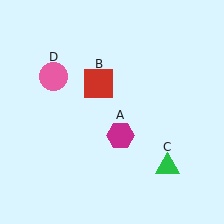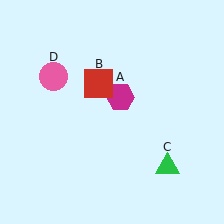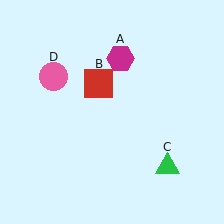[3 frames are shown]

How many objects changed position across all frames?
1 object changed position: magenta hexagon (object A).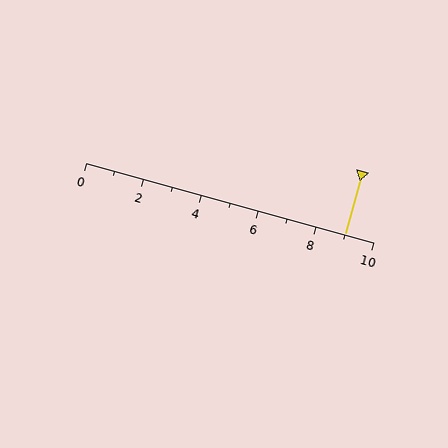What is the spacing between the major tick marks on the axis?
The major ticks are spaced 2 apart.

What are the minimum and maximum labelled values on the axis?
The axis runs from 0 to 10.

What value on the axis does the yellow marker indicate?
The marker indicates approximately 9.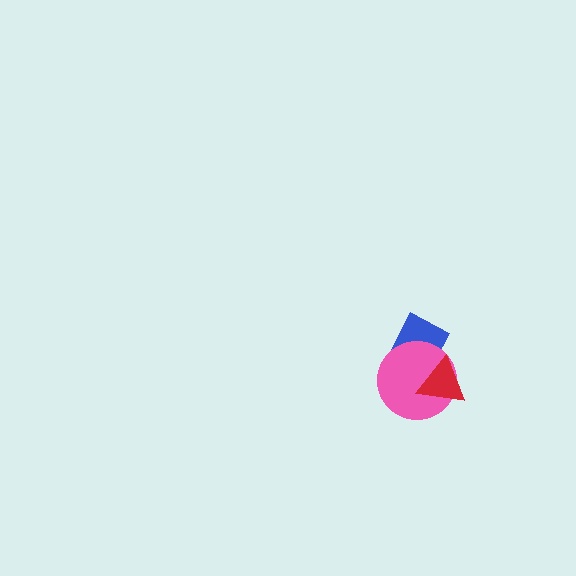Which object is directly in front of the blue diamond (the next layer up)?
The pink circle is directly in front of the blue diamond.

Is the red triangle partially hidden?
No, no other shape covers it.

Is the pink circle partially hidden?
Yes, it is partially covered by another shape.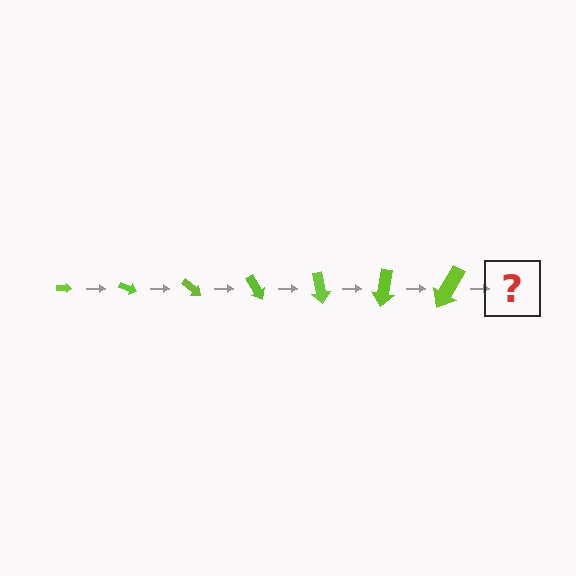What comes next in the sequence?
The next element should be an arrow, larger than the previous one and rotated 140 degrees from the start.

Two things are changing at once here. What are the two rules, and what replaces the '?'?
The two rules are that the arrow grows larger each step and it rotates 20 degrees each step. The '?' should be an arrow, larger than the previous one and rotated 140 degrees from the start.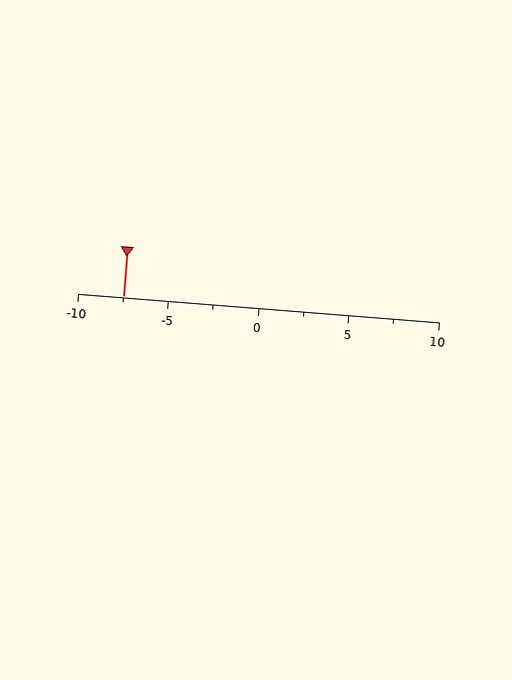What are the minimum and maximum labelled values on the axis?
The axis runs from -10 to 10.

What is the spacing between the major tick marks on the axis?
The major ticks are spaced 5 apart.